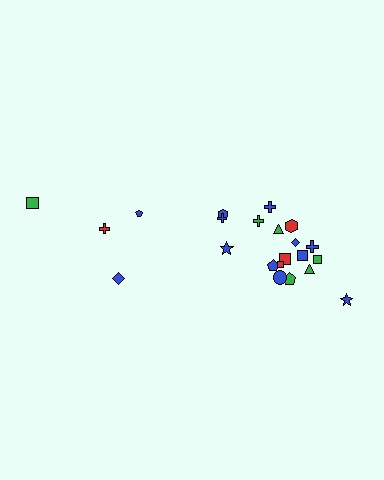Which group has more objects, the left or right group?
The right group.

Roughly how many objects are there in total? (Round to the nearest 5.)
Roughly 20 objects in total.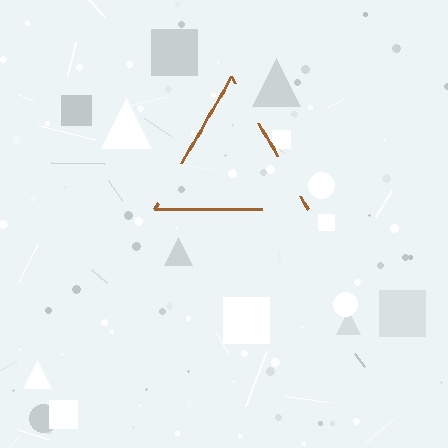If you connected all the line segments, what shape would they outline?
They would outline a triangle.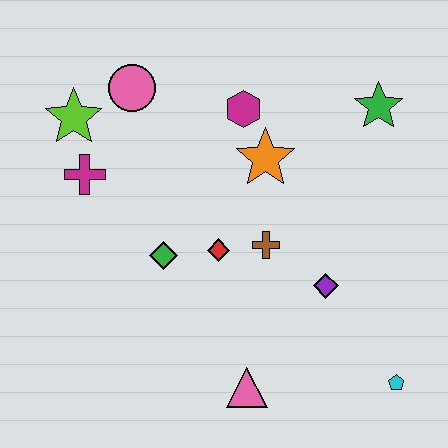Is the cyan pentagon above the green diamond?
No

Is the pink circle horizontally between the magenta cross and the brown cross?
Yes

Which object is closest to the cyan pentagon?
The purple diamond is closest to the cyan pentagon.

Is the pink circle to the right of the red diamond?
No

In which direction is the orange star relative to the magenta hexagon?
The orange star is below the magenta hexagon.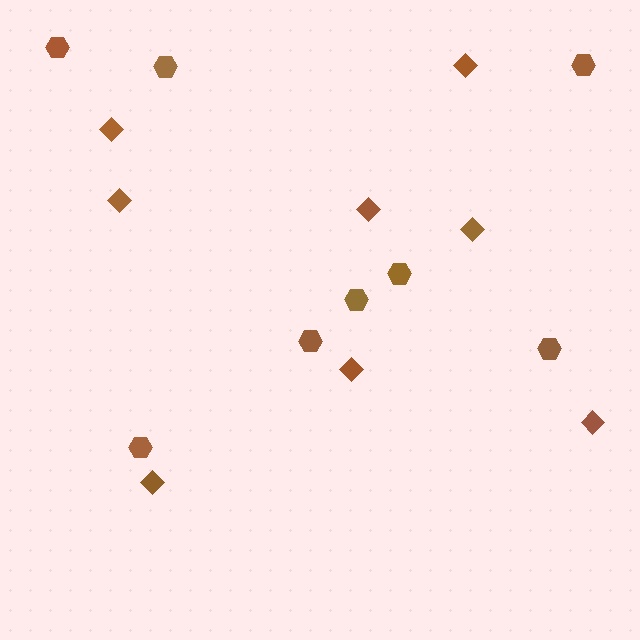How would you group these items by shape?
There are 2 groups: one group of diamonds (8) and one group of hexagons (8).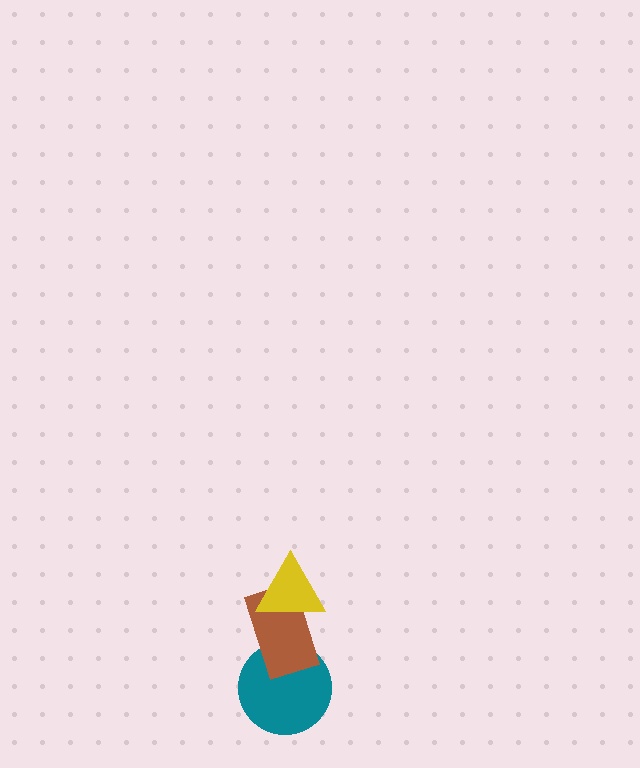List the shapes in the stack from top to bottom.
From top to bottom: the yellow triangle, the brown rectangle, the teal circle.